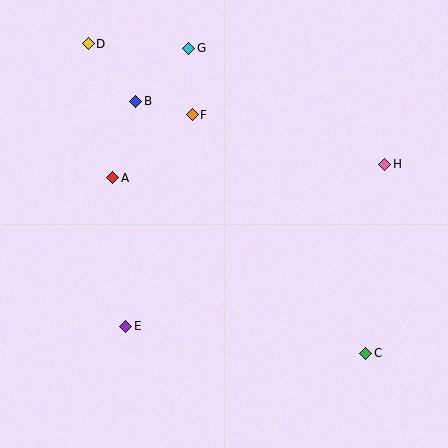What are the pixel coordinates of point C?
Point C is at (366, 353).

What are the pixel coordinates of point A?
Point A is at (113, 178).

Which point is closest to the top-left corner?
Point D is closest to the top-left corner.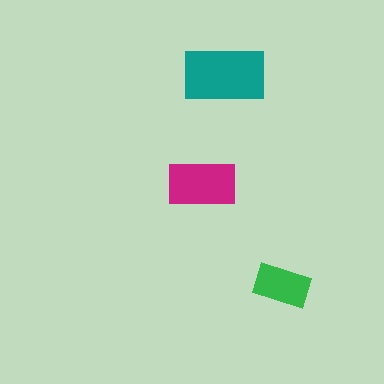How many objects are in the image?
There are 3 objects in the image.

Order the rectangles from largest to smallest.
the teal one, the magenta one, the green one.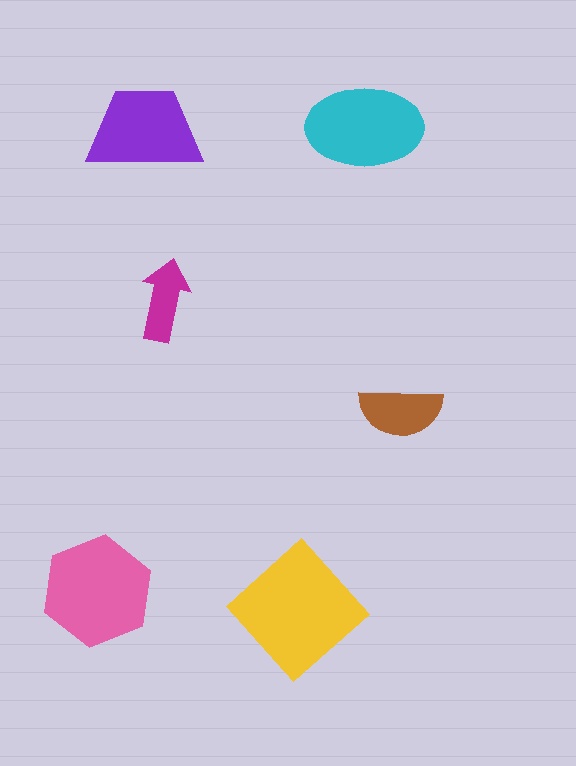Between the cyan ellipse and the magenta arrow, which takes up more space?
The cyan ellipse.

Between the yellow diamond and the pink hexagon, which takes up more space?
The yellow diamond.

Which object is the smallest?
The magenta arrow.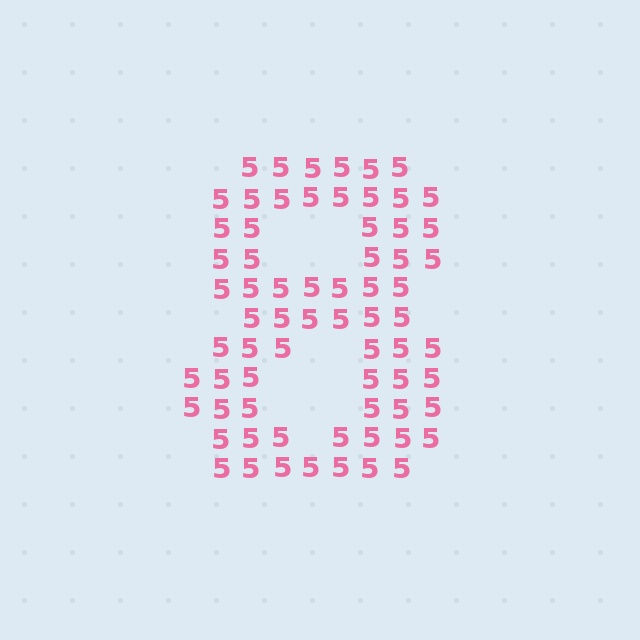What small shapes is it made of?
It is made of small digit 5's.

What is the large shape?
The large shape is the digit 8.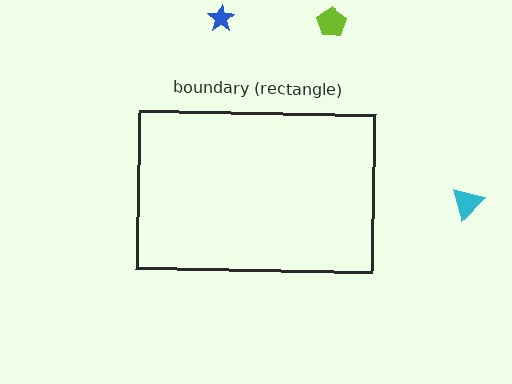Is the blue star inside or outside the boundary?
Outside.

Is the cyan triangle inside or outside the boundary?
Outside.